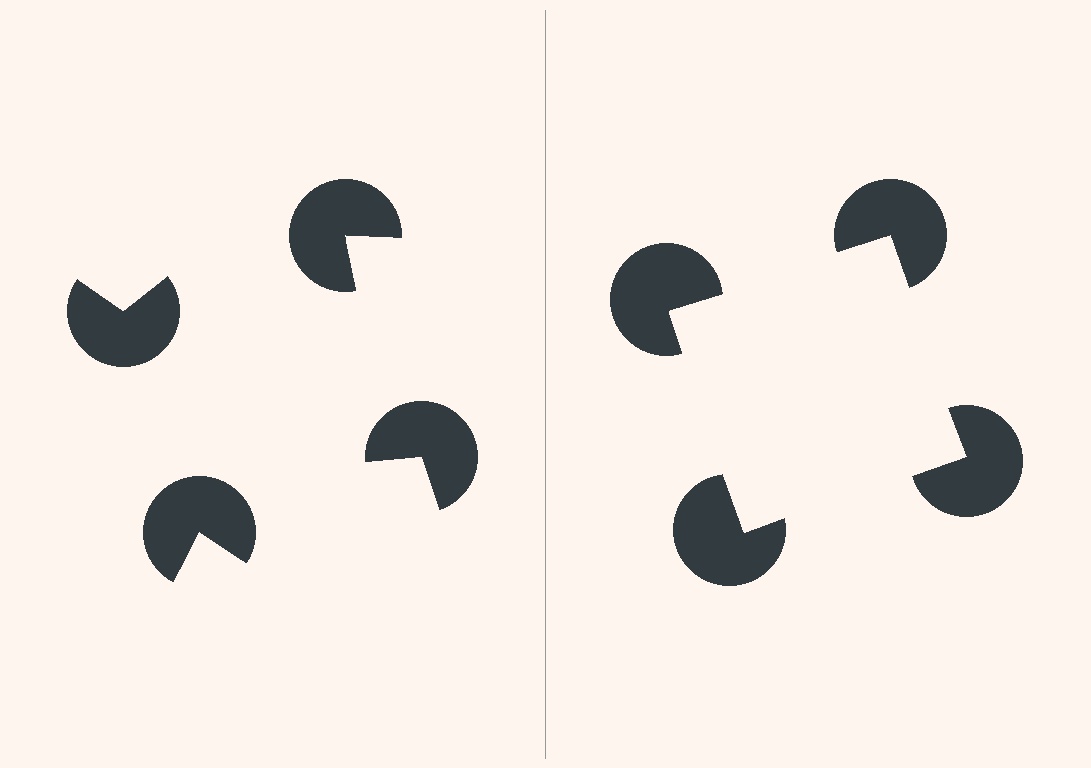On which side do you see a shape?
An illusory square appears on the right side. On the left side the wedge cuts are rotated, so no coherent shape forms.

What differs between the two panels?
The pac-man discs are positioned identically on both sides; only the wedge orientations differ. On the right they align to a square; on the left they are misaligned.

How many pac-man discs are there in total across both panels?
8 — 4 on each side.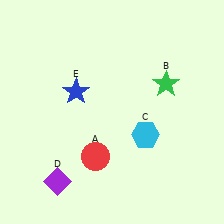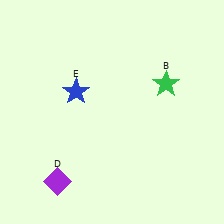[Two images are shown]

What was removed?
The red circle (A), the cyan hexagon (C) were removed in Image 2.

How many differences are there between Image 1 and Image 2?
There are 2 differences between the two images.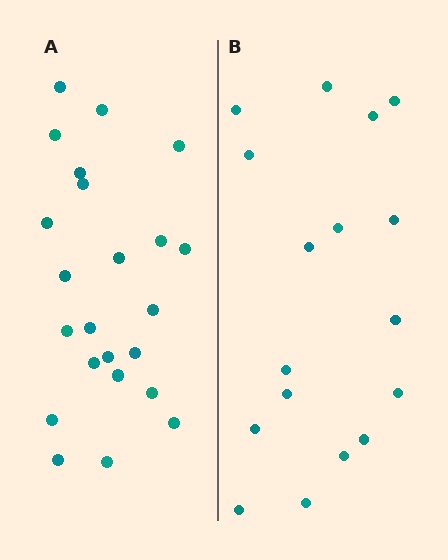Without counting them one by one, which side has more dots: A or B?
Region A (the left region) has more dots.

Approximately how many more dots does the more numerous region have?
Region A has about 6 more dots than region B.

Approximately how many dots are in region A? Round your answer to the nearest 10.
About 20 dots. (The exact count is 23, which rounds to 20.)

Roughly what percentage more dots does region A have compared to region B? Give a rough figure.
About 35% more.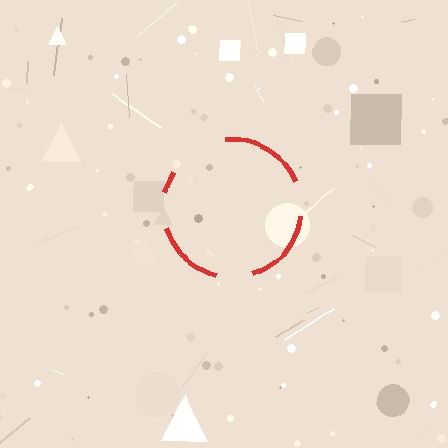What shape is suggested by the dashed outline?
The dashed outline suggests a circle.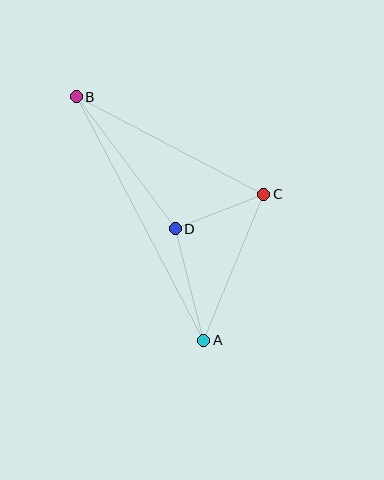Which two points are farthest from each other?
Points A and B are farthest from each other.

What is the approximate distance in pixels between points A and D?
The distance between A and D is approximately 115 pixels.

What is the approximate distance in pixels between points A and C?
The distance between A and C is approximately 158 pixels.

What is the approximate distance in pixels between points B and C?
The distance between B and C is approximately 212 pixels.